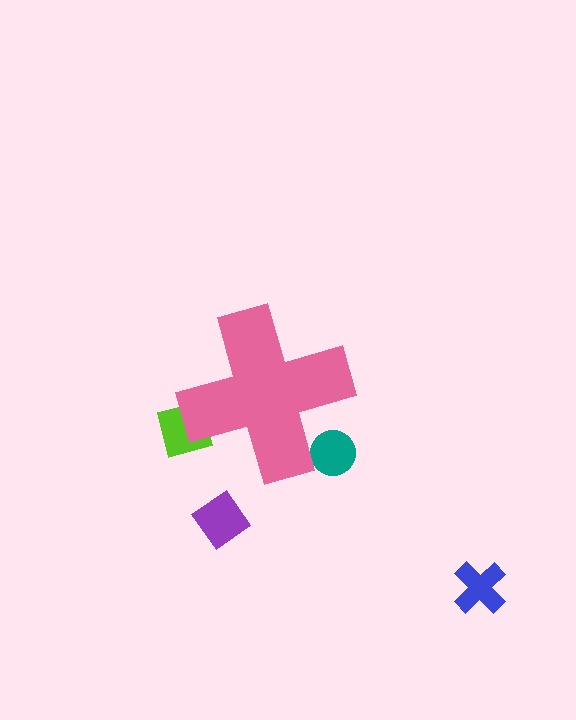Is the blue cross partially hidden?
No, the blue cross is fully visible.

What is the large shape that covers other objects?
A pink cross.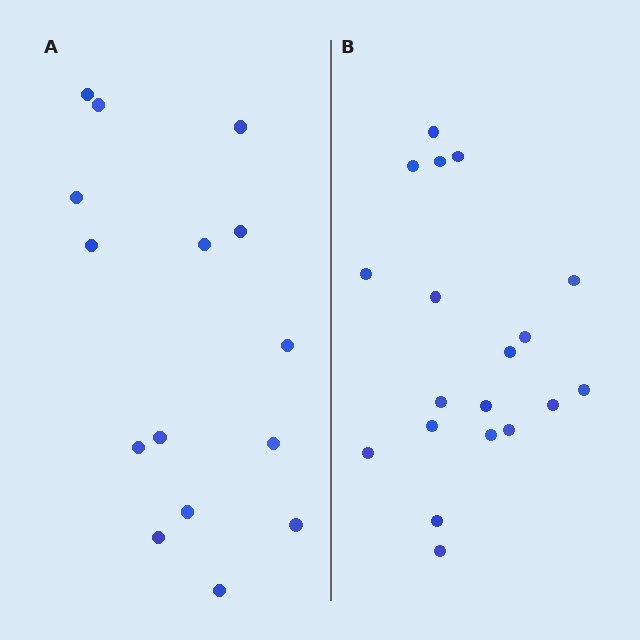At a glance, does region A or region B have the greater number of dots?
Region B (the right region) has more dots.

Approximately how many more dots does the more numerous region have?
Region B has about 4 more dots than region A.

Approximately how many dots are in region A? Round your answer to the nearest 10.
About 20 dots. (The exact count is 15, which rounds to 20.)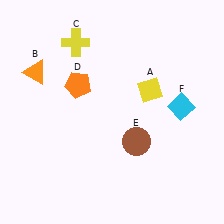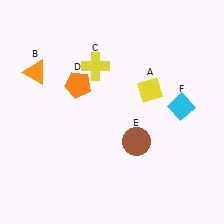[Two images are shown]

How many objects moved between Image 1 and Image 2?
1 object moved between the two images.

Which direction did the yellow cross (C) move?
The yellow cross (C) moved down.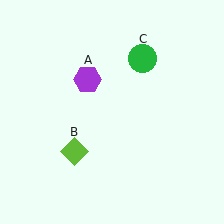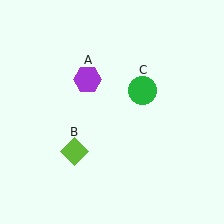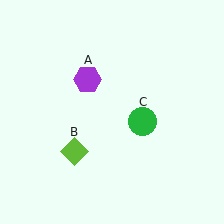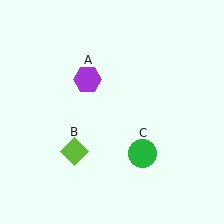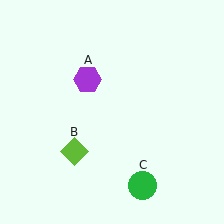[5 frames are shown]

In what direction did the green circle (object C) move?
The green circle (object C) moved down.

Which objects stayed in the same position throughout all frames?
Purple hexagon (object A) and lime diamond (object B) remained stationary.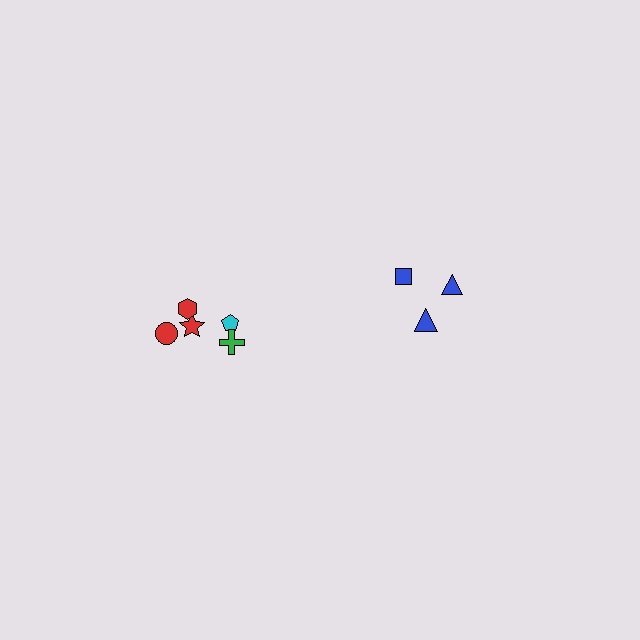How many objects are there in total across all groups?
There are 8 objects.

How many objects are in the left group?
There are 5 objects.